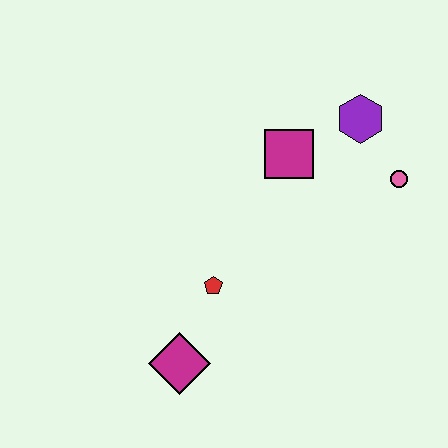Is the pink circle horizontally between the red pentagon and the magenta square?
No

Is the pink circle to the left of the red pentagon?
No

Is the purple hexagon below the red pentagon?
No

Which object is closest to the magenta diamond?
The red pentagon is closest to the magenta diamond.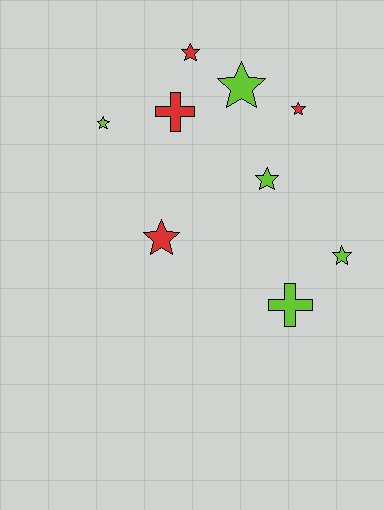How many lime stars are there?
There are 4 lime stars.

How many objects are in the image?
There are 9 objects.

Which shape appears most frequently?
Star, with 7 objects.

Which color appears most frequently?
Lime, with 5 objects.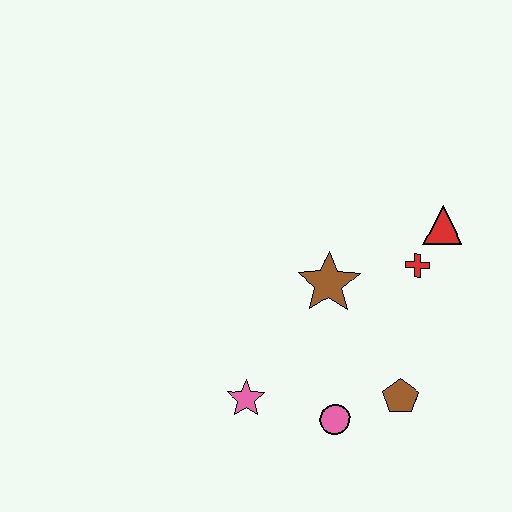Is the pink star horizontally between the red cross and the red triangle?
No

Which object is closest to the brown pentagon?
The pink circle is closest to the brown pentagon.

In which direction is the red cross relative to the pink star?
The red cross is to the right of the pink star.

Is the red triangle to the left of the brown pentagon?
No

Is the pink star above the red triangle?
No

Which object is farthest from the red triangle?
The pink star is farthest from the red triangle.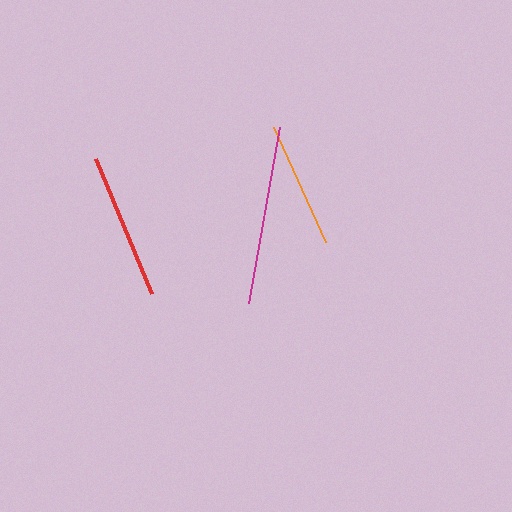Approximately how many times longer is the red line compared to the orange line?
The red line is approximately 1.2 times the length of the orange line.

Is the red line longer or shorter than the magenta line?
The magenta line is longer than the red line.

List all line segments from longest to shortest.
From longest to shortest: magenta, red, orange.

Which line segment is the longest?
The magenta line is the longest at approximately 178 pixels.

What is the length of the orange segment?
The orange segment is approximately 126 pixels long.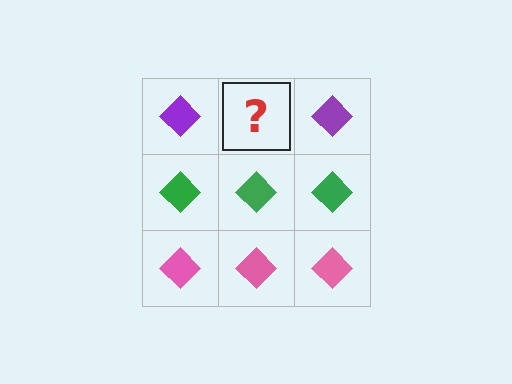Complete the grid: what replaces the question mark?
The question mark should be replaced with a purple diamond.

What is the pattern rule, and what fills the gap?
The rule is that each row has a consistent color. The gap should be filled with a purple diamond.